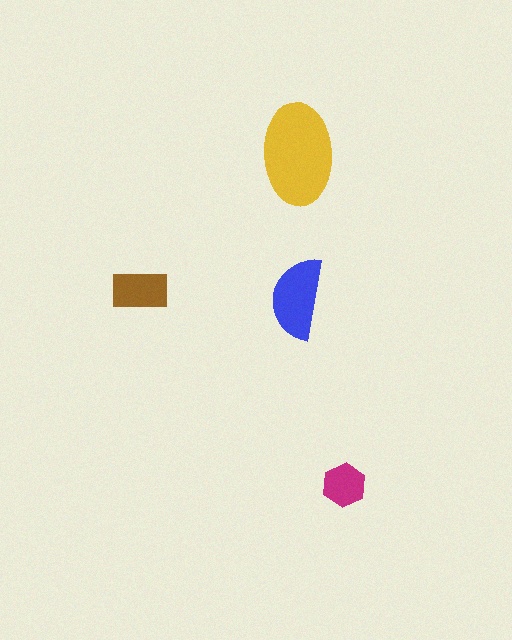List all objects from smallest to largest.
The magenta hexagon, the brown rectangle, the blue semicircle, the yellow ellipse.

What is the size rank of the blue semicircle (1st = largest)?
2nd.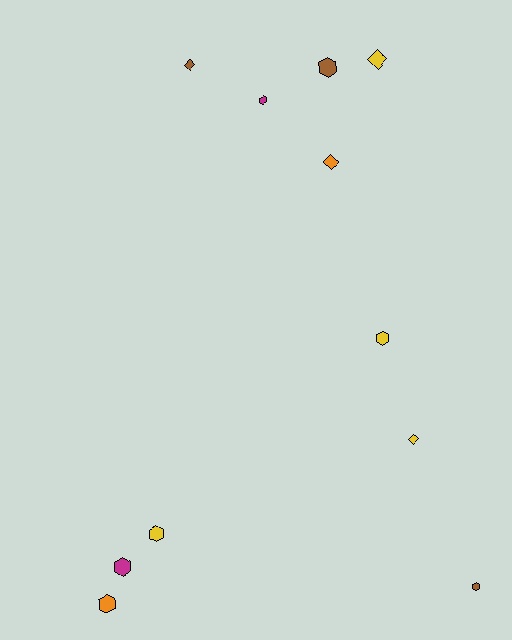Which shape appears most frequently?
Hexagon, with 7 objects.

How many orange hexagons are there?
There is 1 orange hexagon.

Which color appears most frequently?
Yellow, with 4 objects.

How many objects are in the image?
There are 11 objects.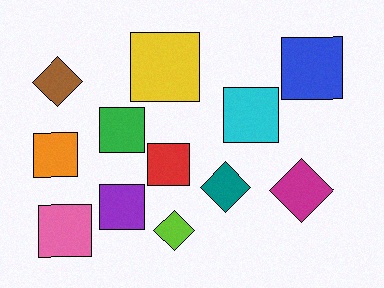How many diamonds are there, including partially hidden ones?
There are 4 diamonds.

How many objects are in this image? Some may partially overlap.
There are 12 objects.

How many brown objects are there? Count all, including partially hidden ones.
There is 1 brown object.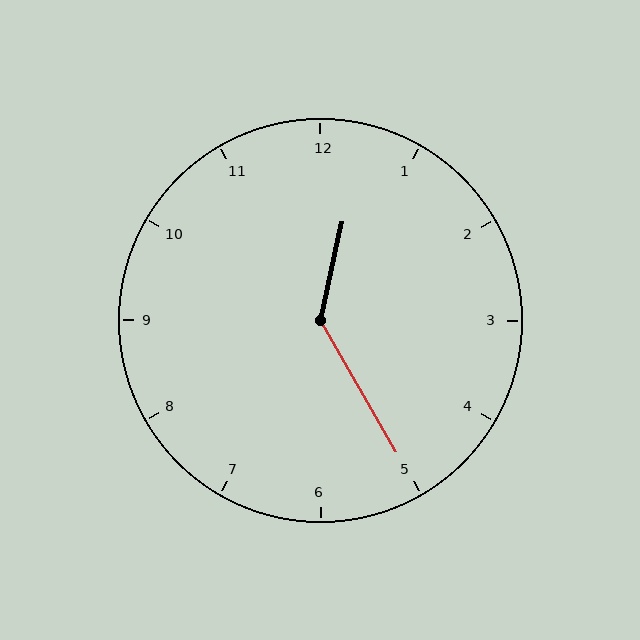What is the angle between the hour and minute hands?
Approximately 138 degrees.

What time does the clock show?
12:25.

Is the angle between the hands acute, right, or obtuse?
It is obtuse.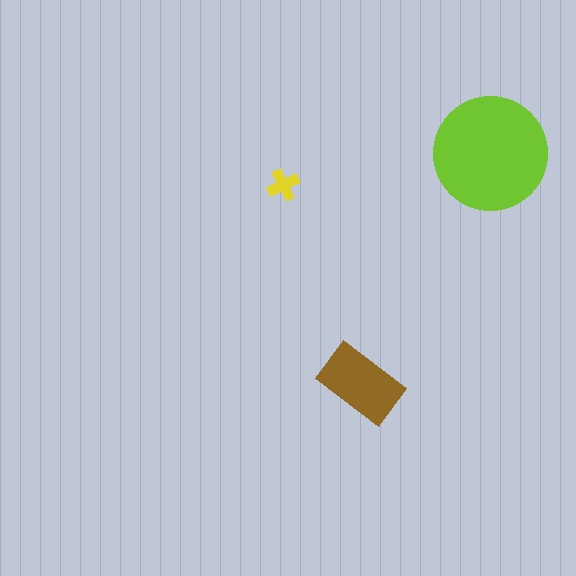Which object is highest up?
The lime circle is topmost.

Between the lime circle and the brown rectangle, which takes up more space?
The lime circle.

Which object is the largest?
The lime circle.